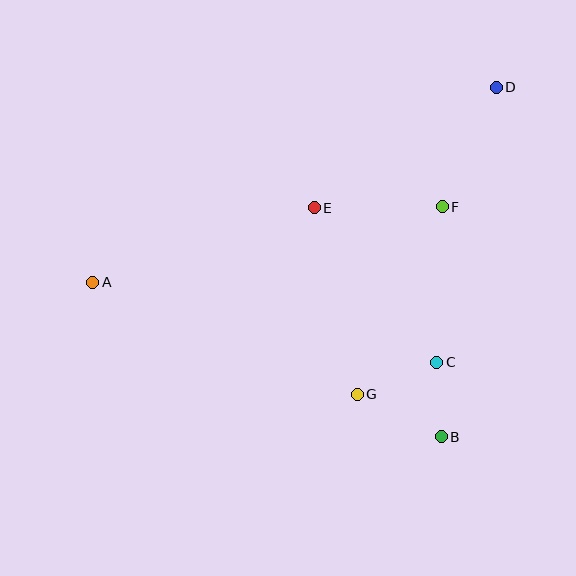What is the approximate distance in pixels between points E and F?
The distance between E and F is approximately 128 pixels.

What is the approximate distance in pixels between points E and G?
The distance between E and G is approximately 191 pixels.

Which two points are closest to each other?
Points B and C are closest to each other.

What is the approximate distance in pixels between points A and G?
The distance between A and G is approximately 287 pixels.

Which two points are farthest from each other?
Points A and D are farthest from each other.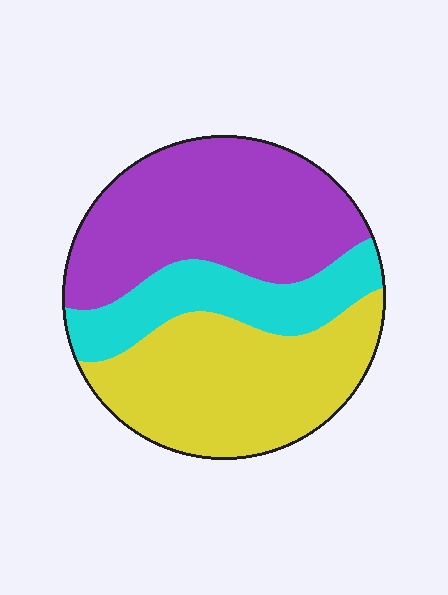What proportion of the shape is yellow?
Yellow covers roughly 40% of the shape.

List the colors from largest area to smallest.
From largest to smallest: purple, yellow, cyan.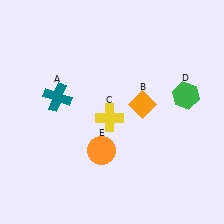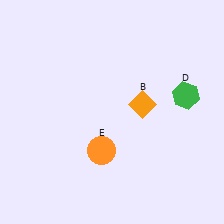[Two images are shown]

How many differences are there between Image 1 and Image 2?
There are 2 differences between the two images.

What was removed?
The teal cross (A), the yellow cross (C) were removed in Image 2.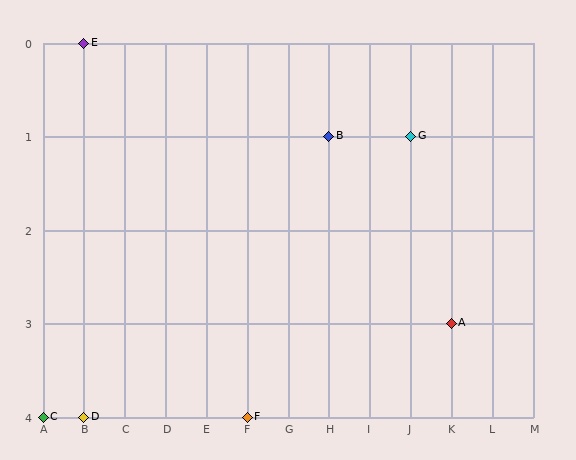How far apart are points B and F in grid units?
Points B and F are 2 columns and 3 rows apart (about 3.6 grid units diagonally).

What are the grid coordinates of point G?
Point G is at grid coordinates (J, 1).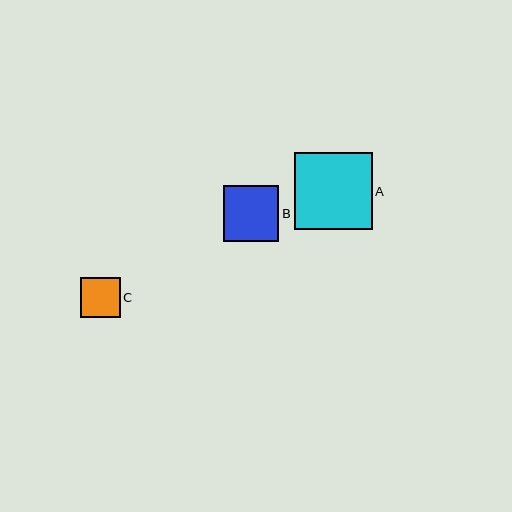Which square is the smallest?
Square C is the smallest with a size of approximately 39 pixels.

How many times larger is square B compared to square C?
Square B is approximately 1.4 times the size of square C.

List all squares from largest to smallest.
From largest to smallest: A, B, C.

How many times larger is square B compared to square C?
Square B is approximately 1.4 times the size of square C.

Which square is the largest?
Square A is the largest with a size of approximately 78 pixels.